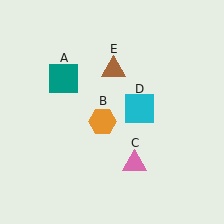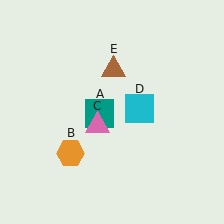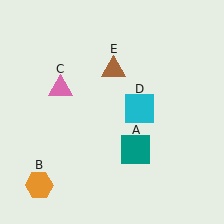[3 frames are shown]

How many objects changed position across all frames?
3 objects changed position: teal square (object A), orange hexagon (object B), pink triangle (object C).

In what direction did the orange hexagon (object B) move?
The orange hexagon (object B) moved down and to the left.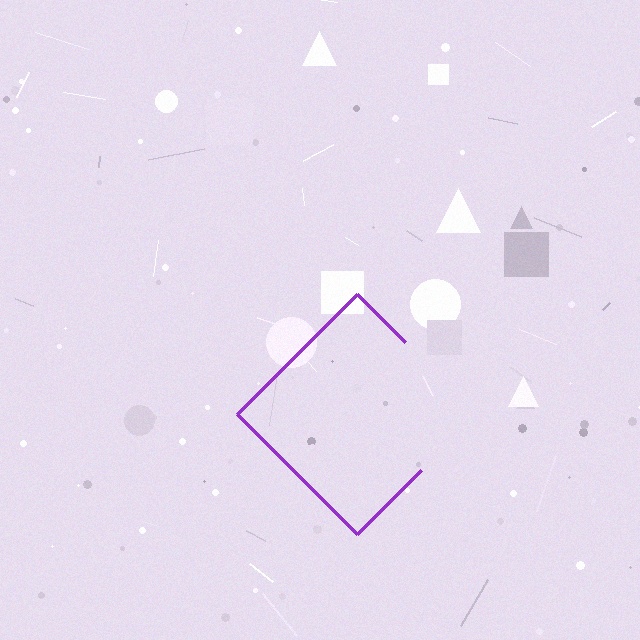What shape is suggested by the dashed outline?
The dashed outline suggests a diamond.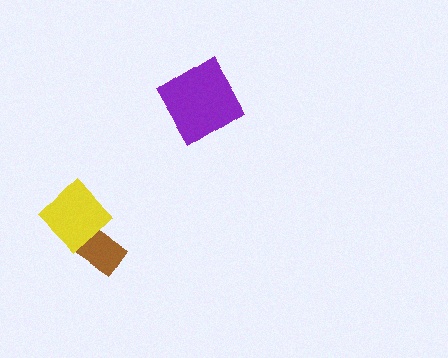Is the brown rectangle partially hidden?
Yes, it is partially covered by another shape.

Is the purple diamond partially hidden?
No, no other shape covers it.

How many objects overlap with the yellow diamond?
1 object overlaps with the yellow diamond.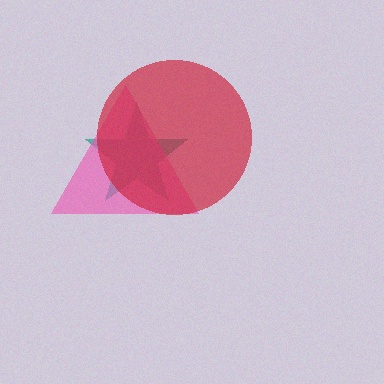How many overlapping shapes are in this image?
There are 3 overlapping shapes in the image.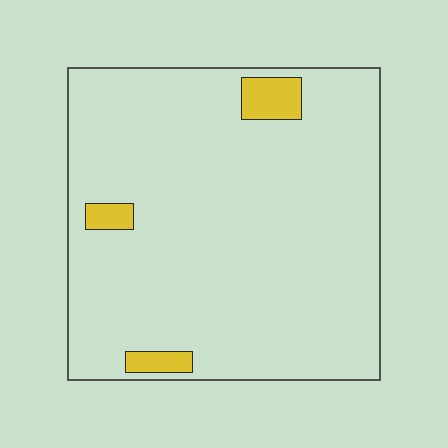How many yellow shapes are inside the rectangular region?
3.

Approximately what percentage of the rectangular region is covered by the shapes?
Approximately 5%.